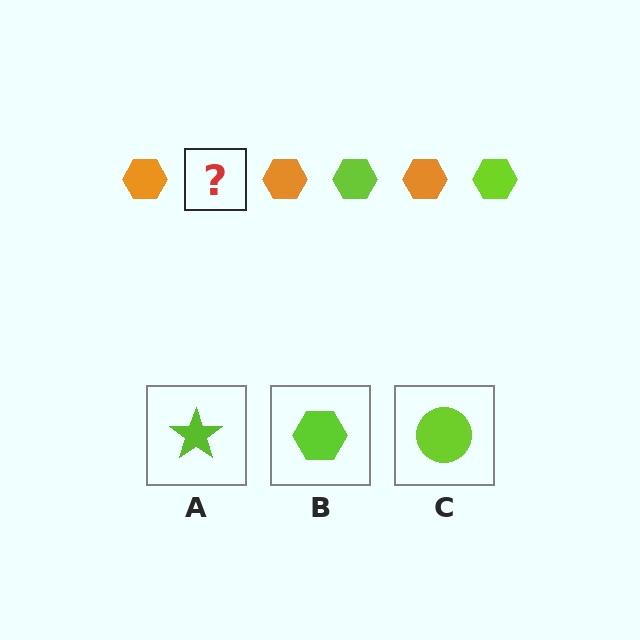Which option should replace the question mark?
Option B.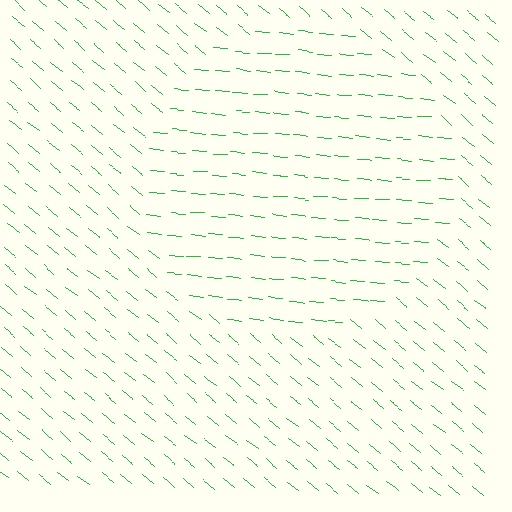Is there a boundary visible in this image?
Yes, there is a texture boundary formed by a change in line orientation.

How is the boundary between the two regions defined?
The boundary is defined purely by a change in line orientation (approximately 34 degrees difference). All lines are the same color and thickness.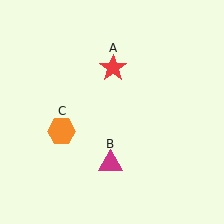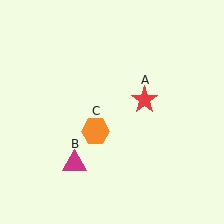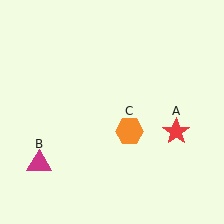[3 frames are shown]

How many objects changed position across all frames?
3 objects changed position: red star (object A), magenta triangle (object B), orange hexagon (object C).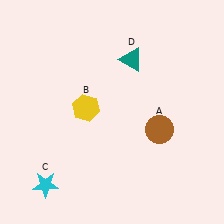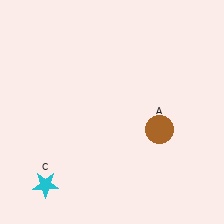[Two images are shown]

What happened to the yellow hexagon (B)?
The yellow hexagon (B) was removed in Image 2. It was in the top-left area of Image 1.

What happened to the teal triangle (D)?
The teal triangle (D) was removed in Image 2. It was in the top-right area of Image 1.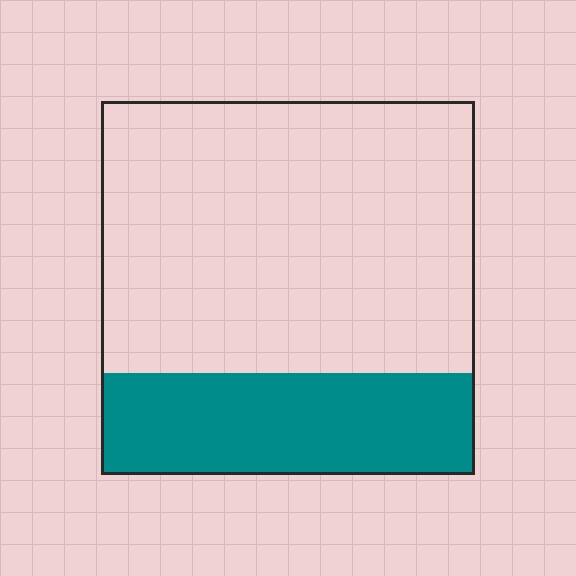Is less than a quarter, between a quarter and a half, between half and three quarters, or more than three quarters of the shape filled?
Between a quarter and a half.